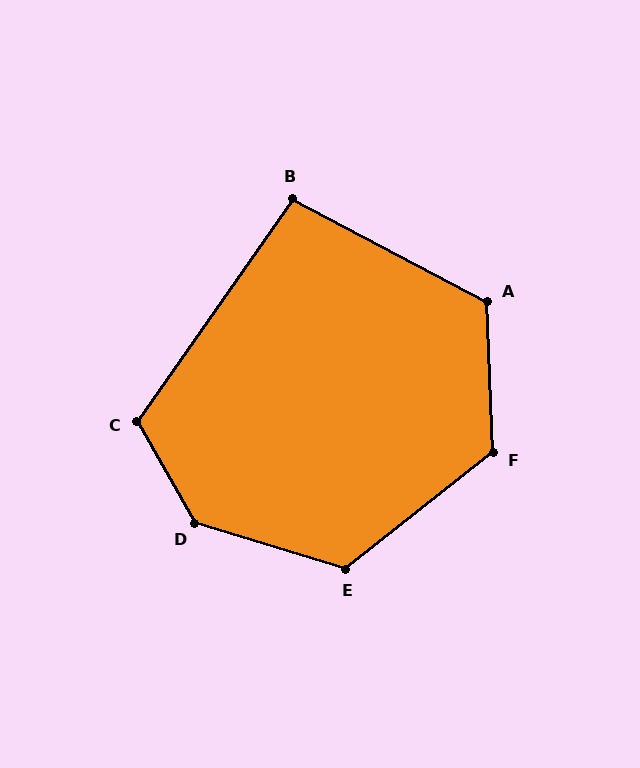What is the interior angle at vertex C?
Approximately 115 degrees (obtuse).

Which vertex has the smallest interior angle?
B, at approximately 97 degrees.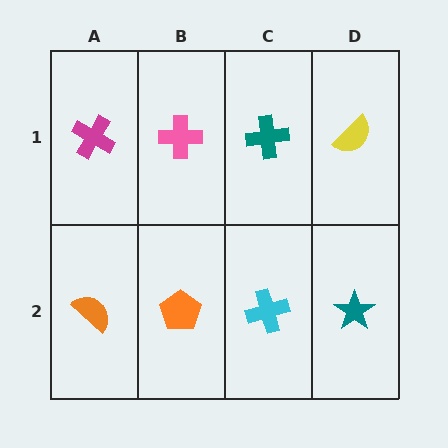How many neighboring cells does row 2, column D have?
2.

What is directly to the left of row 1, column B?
A magenta cross.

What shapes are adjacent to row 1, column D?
A teal star (row 2, column D), a teal cross (row 1, column C).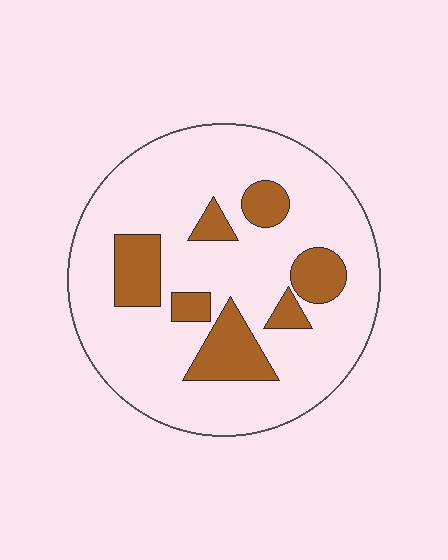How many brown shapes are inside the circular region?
7.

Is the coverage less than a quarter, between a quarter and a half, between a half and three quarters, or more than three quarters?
Less than a quarter.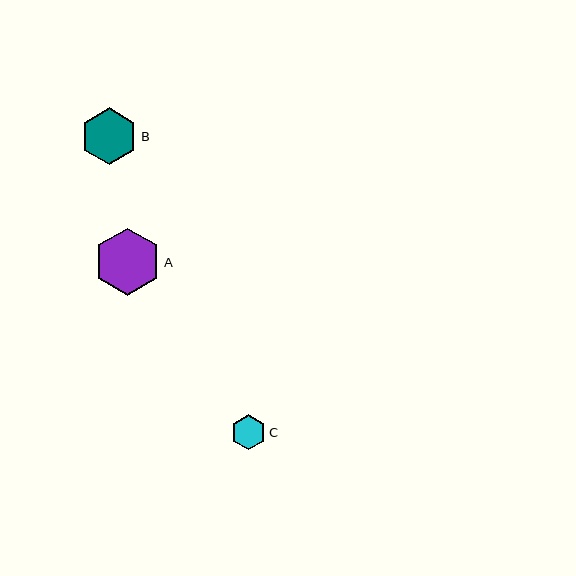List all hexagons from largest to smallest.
From largest to smallest: A, B, C.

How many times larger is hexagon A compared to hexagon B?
Hexagon A is approximately 1.2 times the size of hexagon B.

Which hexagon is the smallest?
Hexagon C is the smallest with a size of approximately 35 pixels.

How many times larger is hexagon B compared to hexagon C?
Hexagon B is approximately 1.6 times the size of hexagon C.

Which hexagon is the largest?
Hexagon A is the largest with a size of approximately 67 pixels.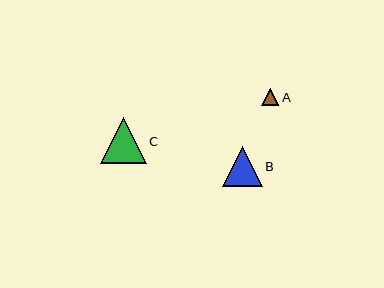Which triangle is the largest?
Triangle C is the largest with a size of approximately 46 pixels.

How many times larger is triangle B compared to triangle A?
Triangle B is approximately 2.4 times the size of triangle A.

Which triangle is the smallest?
Triangle A is the smallest with a size of approximately 17 pixels.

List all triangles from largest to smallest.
From largest to smallest: C, B, A.